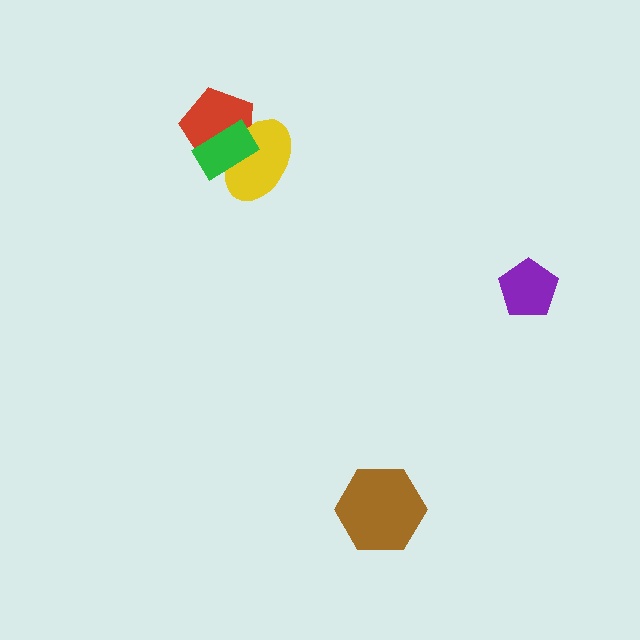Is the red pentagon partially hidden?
Yes, it is partially covered by another shape.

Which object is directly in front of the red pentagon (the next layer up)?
The yellow ellipse is directly in front of the red pentagon.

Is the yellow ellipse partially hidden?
Yes, it is partially covered by another shape.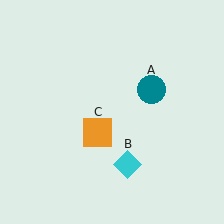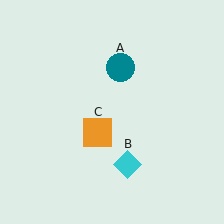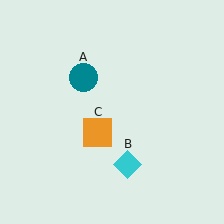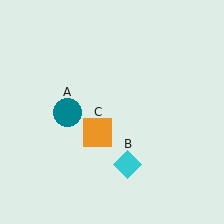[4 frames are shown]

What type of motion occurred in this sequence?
The teal circle (object A) rotated counterclockwise around the center of the scene.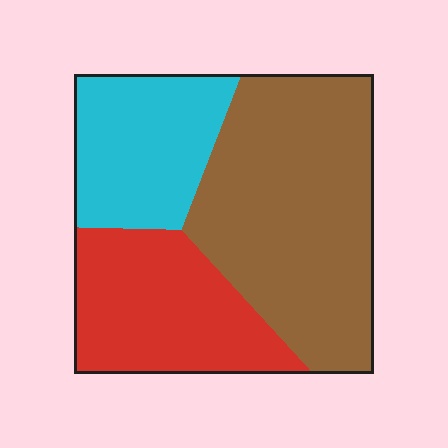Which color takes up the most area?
Brown, at roughly 50%.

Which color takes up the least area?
Cyan, at roughly 25%.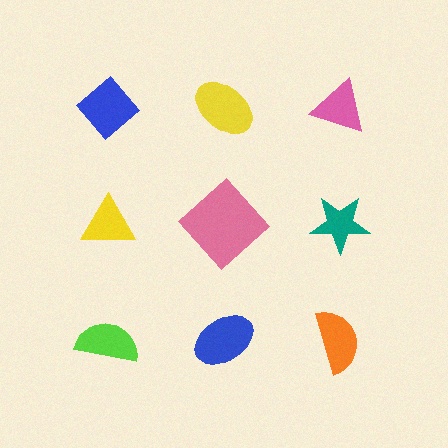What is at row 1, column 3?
A pink triangle.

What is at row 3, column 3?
An orange semicircle.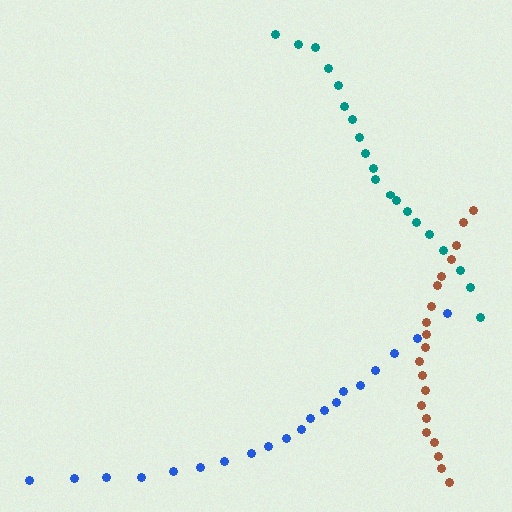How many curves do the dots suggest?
There are 3 distinct paths.